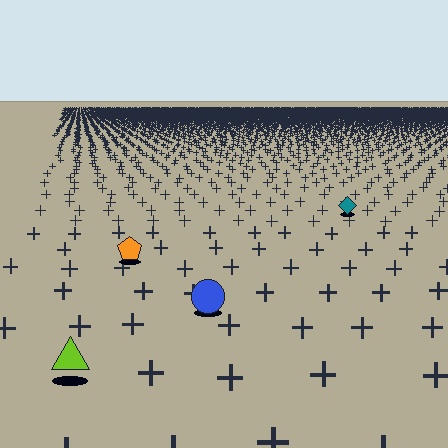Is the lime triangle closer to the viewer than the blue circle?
Yes. The lime triangle is closer — you can tell from the texture gradient: the ground texture is coarser near it.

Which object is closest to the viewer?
The lime triangle is closest. The texture marks near it are larger and more spread out.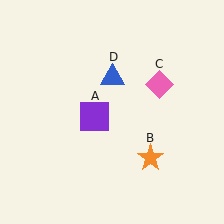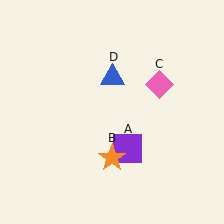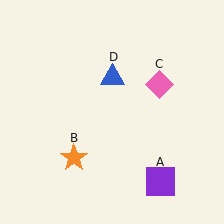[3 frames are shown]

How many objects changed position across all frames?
2 objects changed position: purple square (object A), orange star (object B).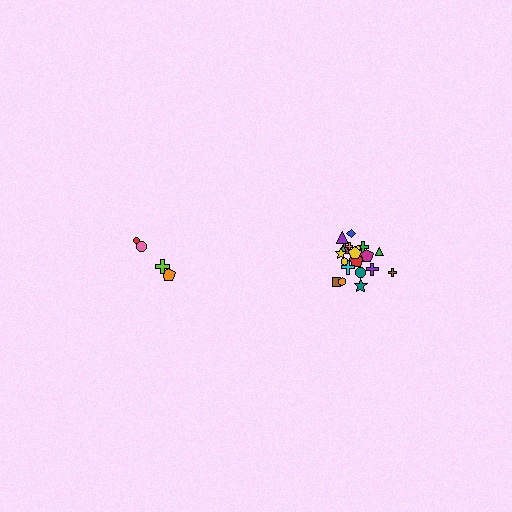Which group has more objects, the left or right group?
The right group.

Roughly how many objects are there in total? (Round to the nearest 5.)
Roughly 25 objects in total.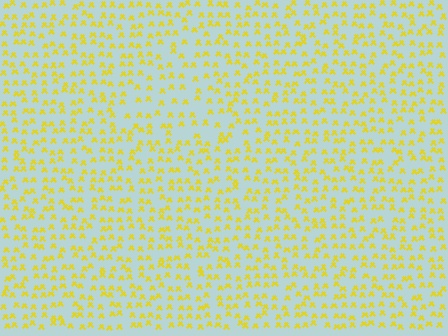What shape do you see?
I see a triangle.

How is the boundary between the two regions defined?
The boundary is defined by a change in element density (approximately 1.5x ratio). All elements are the same color, size, and shape.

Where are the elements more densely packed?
The elements are more densely packed outside the triangle boundary.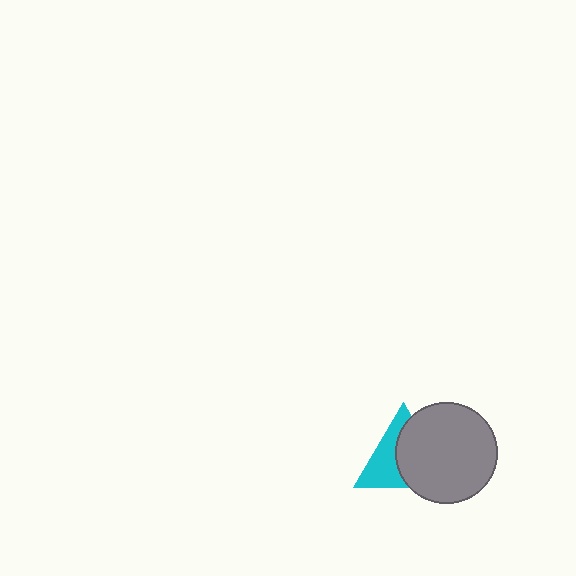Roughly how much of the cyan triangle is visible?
About half of it is visible (roughly 46%).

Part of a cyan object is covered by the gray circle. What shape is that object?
It is a triangle.